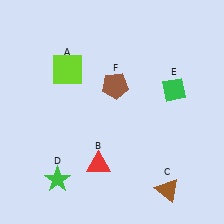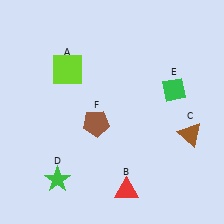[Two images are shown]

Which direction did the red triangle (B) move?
The red triangle (B) moved right.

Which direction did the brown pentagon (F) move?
The brown pentagon (F) moved down.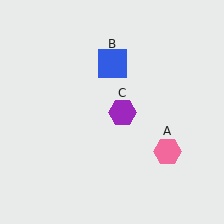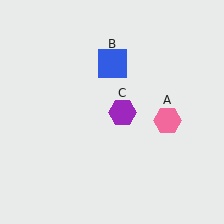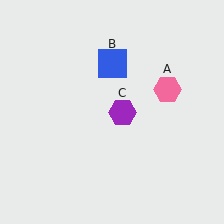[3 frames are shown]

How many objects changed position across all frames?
1 object changed position: pink hexagon (object A).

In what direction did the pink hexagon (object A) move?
The pink hexagon (object A) moved up.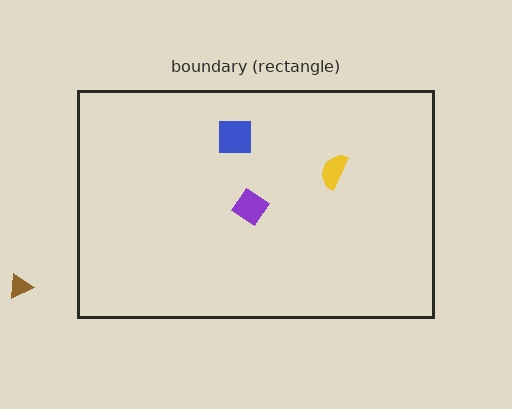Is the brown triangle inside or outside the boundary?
Outside.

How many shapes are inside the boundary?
3 inside, 1 outside.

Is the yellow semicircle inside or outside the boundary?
Inside.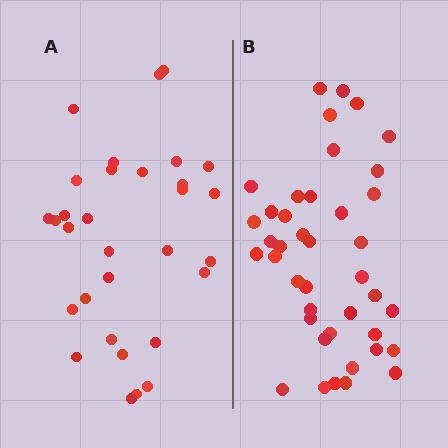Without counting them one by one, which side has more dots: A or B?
Region B (the right region) has more dots.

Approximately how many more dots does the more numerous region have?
Region B has roughly 10 or so more dots than region A.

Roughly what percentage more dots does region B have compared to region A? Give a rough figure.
About 30% more.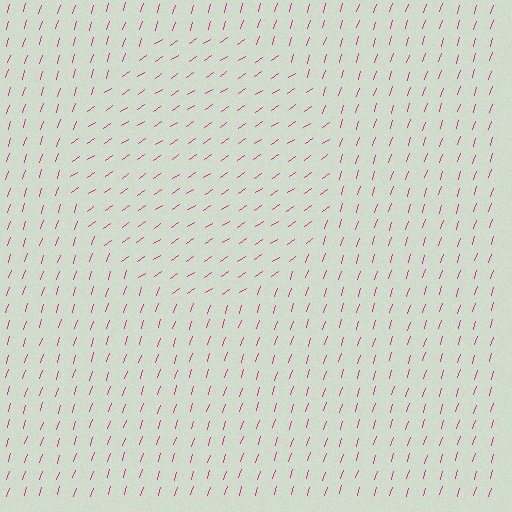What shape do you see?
I see a circle.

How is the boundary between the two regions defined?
The boundary is defined purely by a change in line orientation (approximately 39 degrees difference). All lines are the same color and thickness.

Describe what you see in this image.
The image is filled with small magenta line segments. A circle region in the image has lines oriented differently from the surrounding lines, creating a visible texture boundary.